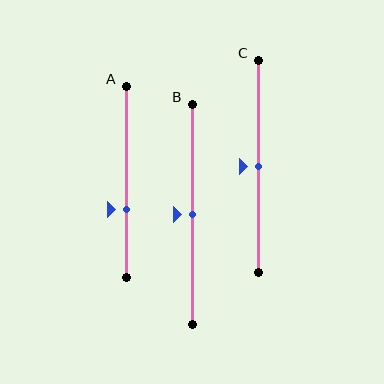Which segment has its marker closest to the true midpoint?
Segment B has its marker closest to the true midpoint.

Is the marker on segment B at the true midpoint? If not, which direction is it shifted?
Yes, the marker on segment B is at the true midpoint.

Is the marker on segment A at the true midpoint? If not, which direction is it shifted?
No, the marker on segment A is shifted downward by about 15% of the segment length.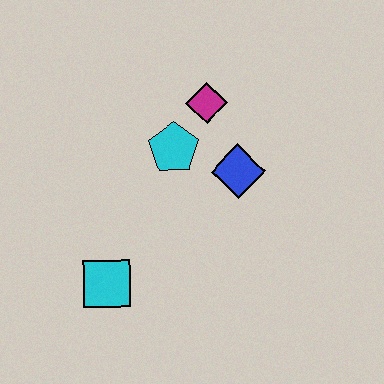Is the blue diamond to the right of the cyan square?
Yes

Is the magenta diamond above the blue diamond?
Yes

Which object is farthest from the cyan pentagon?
The cyan square is farthest from the cyan pentagon.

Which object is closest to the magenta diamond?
The cyan pentagon is closest to the magenta diamond.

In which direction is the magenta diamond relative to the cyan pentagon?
The magenta diamond is above the cyan pentagon.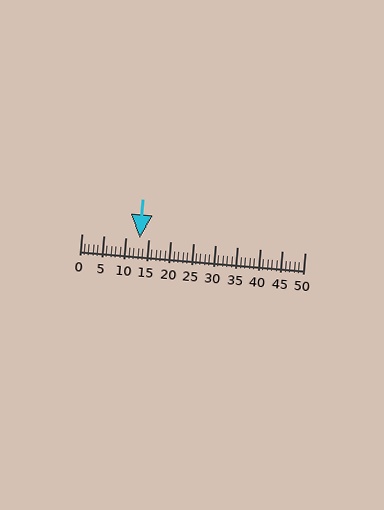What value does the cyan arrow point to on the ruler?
The cyan arrow points to approximately 13.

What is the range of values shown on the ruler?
The ruler shows values from 0 to 50.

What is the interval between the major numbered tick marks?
The major tick marks are spaced 5 units apart.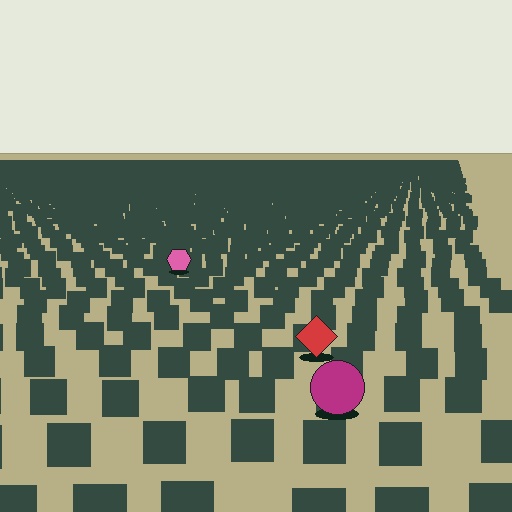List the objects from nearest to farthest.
From nearest to farthest: the magenta circle, the red diamond, the pink hexagon.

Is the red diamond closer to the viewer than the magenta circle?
No. The magenta circle is closer — you can tell from the texture gradient: the ground texture is coarser near it.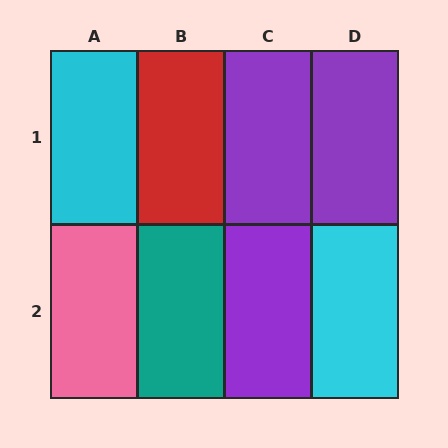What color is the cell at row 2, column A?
Pink.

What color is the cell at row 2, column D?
Cyan.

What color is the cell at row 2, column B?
Teal.